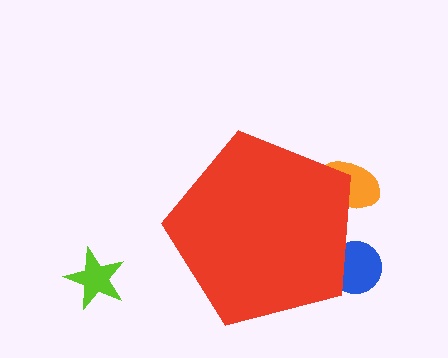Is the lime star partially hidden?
No, the lime star is fully visible.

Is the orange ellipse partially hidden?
Yes, the orange ellipse is partially hidden behind the red pentagon.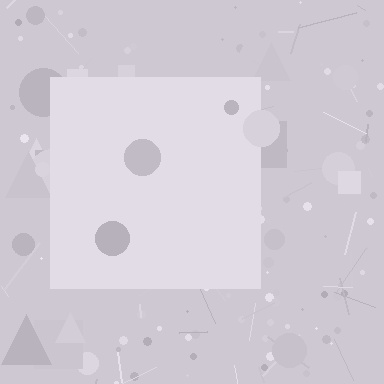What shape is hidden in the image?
A square is hidden in the image.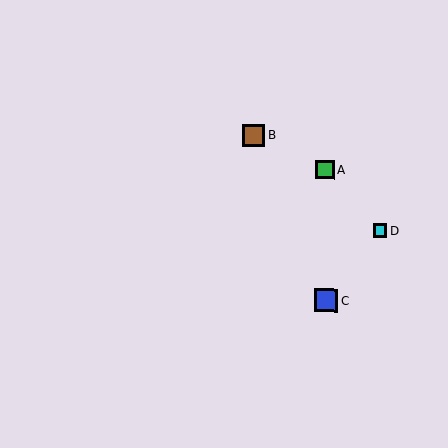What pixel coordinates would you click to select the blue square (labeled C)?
Click at (326, 300) to select the blue square C.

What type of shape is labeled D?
Shape D is a cyan square.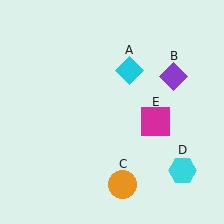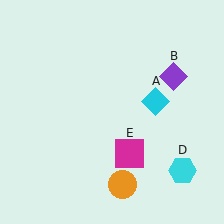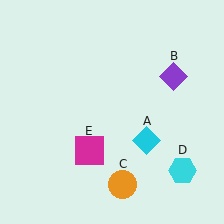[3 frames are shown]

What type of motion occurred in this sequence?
The cyan diamond (object A), magenta square (object E) rotated clockwise around the center of the scene.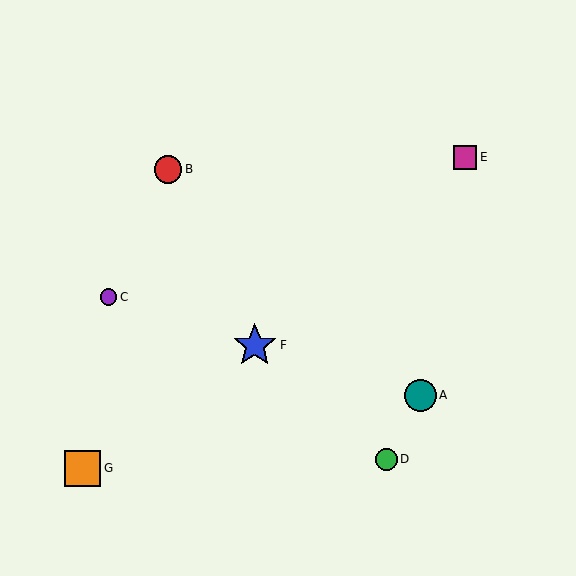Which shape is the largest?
The blue star (labeled F) is the largest.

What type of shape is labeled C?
Shape C is a purple circle.